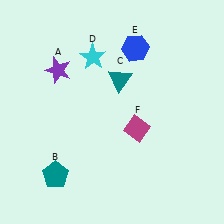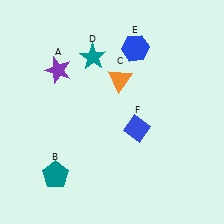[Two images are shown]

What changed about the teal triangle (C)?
In Image 1, C is teal. In Image 2, it changed to orange.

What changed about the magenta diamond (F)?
In Image 1, F is magenta. In Image 2, it changed to blue.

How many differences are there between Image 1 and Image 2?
There are 3 differences between the two images.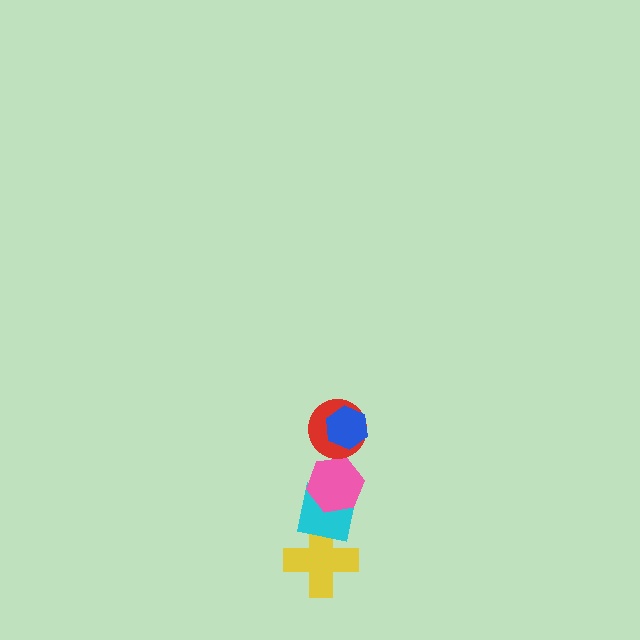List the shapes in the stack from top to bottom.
From top to bottom: the blue hexagon, the red circle, the pink hexagon, the cyan square, the yellow cross.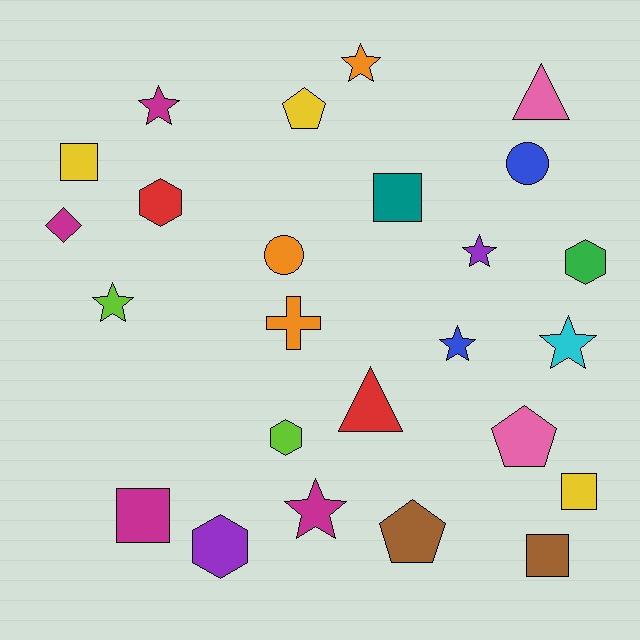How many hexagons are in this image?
There are 4 hexagons.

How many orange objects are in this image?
There are 3 orange objects.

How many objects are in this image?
There are 25 objects.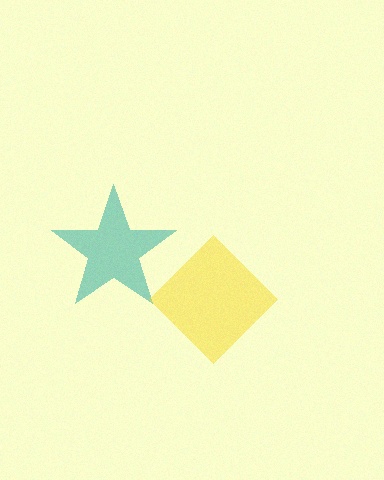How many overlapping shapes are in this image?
There are 2 overlapping shapes in the image.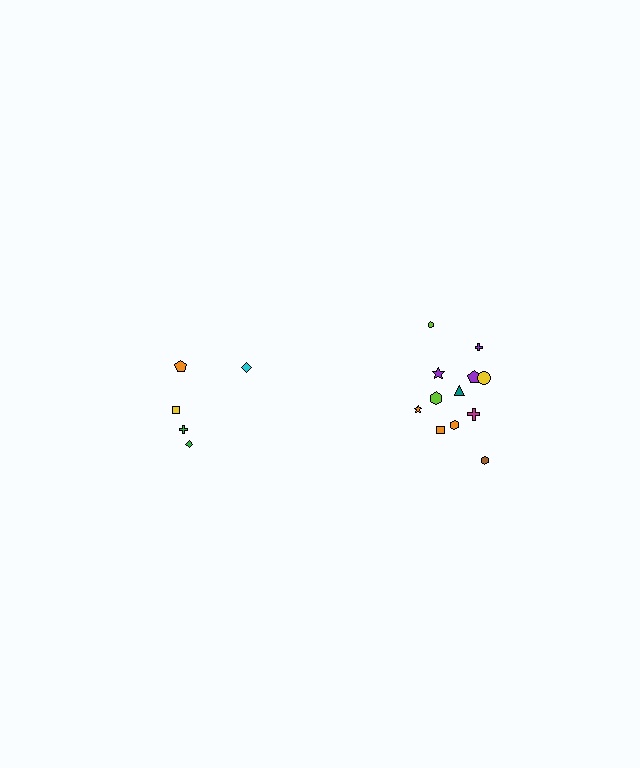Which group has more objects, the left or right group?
The right group.